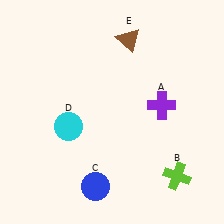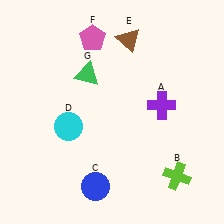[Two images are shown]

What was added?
A pink pentagon (F), a green triangle (G) were added in Image 2.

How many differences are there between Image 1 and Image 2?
There are 2 differences between the two images.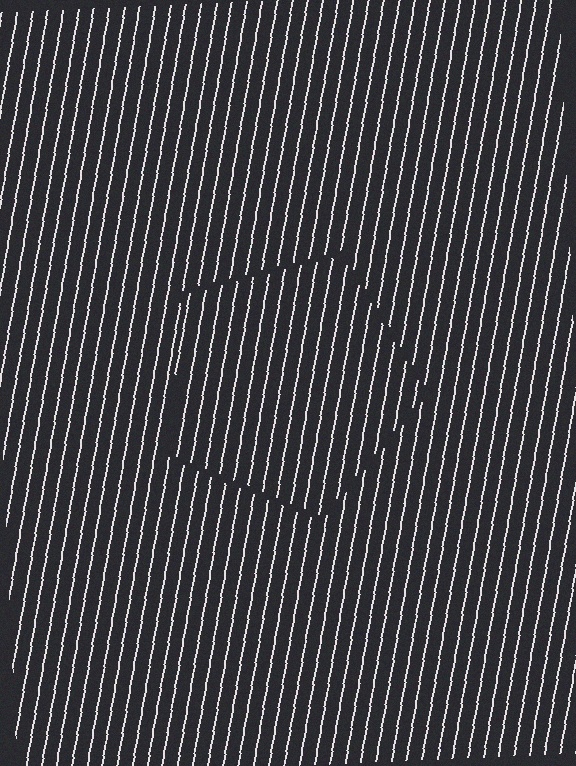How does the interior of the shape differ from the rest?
The interior of the shape contains the same grating, shifted by half a period — the contour is defined by the phase discontinuity where line-ends from the inner and outer gratings abut.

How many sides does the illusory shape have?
5 sides — the line-ends trace a pentagon.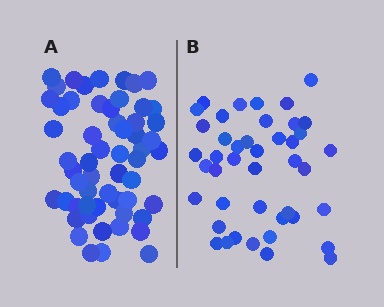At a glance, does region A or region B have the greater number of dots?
Region A (the left region) has more dots.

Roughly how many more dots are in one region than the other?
Region A has approximately 15 more dots than region B.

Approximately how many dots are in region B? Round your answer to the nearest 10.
About 40 dots. (The exact count is 43, which rounds to 40.)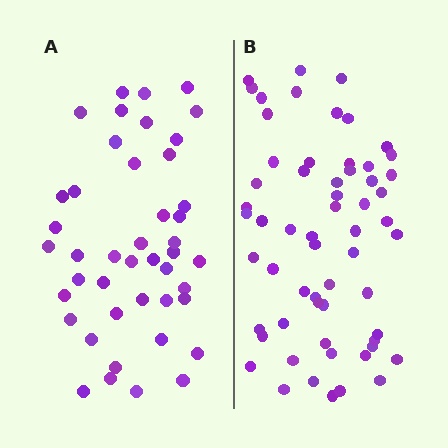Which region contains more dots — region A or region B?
Region B (the right region) has more dots.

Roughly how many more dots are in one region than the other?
Region B has approximately 15 more dots than region A.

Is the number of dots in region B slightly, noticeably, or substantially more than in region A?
Region B has noticeably more, but not dramatically so. The ratio is roughly 1.4 to 1.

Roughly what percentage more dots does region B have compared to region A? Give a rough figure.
About 35% more.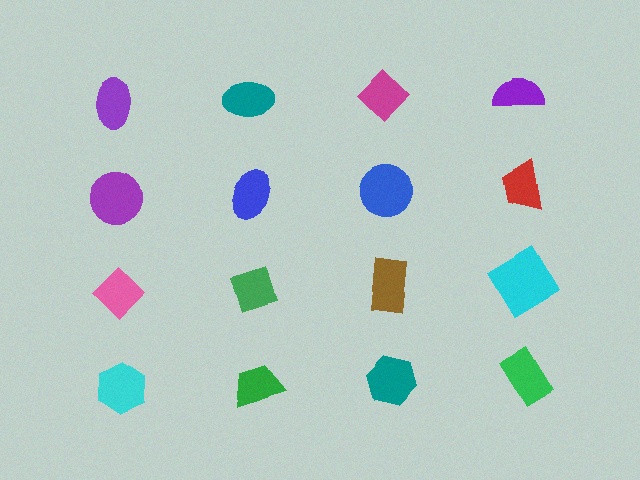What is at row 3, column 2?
A green diamond.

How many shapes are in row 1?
4 shapes.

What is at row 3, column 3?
A brown rectangle.